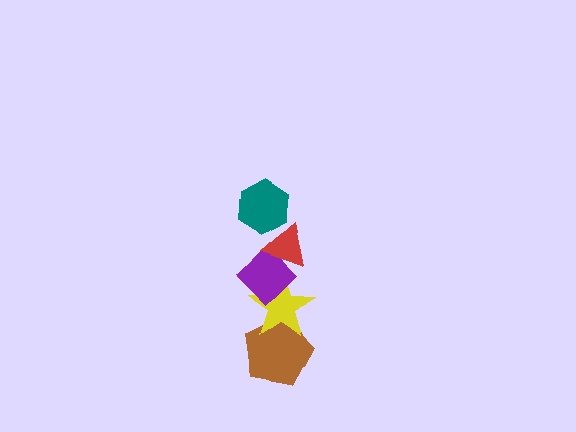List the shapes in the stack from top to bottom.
From top to bottom: the teal hexagon, the red triangle, the purple diamond, the yellow star, the brown pentagon.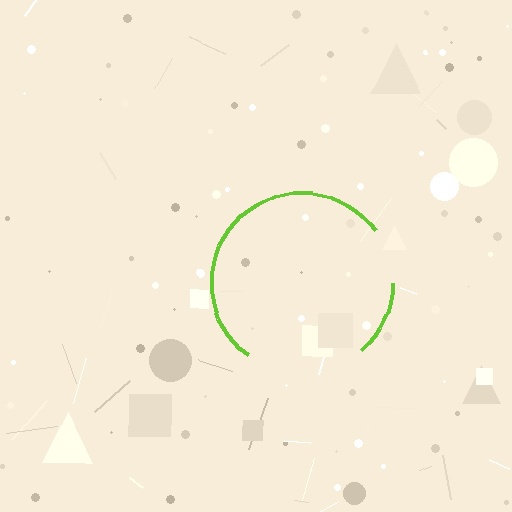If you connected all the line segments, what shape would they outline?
They would outline a circle.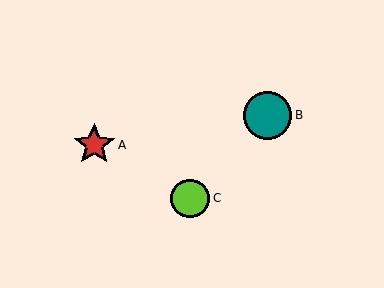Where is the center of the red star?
The center of the red star is at (94, 145).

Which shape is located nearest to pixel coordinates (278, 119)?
The teal circle (labeled B) at (267, 115) is nearest to that location.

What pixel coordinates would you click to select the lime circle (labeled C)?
Click at (190, 199) to select the lime circle C.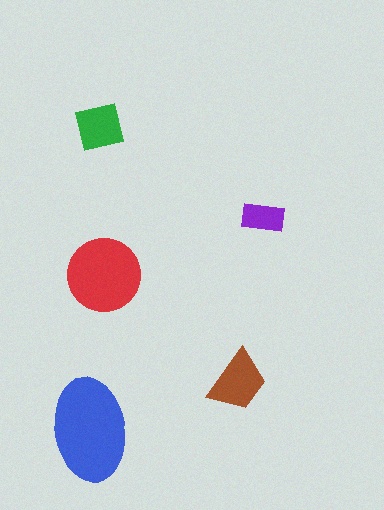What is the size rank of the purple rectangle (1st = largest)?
5th.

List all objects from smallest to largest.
The purple rectangle, the green square, the brown trapezoid, the red circle, the blue ellipse.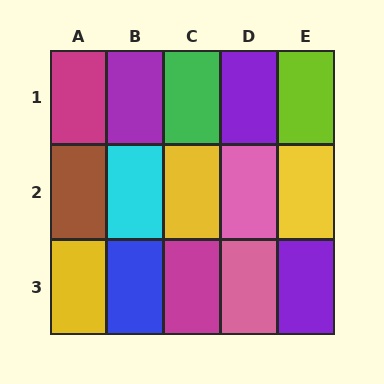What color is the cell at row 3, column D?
Pink.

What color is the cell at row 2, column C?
Yellow.